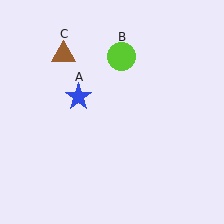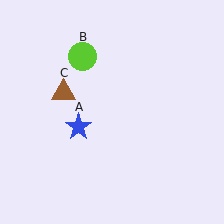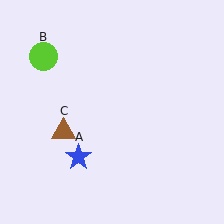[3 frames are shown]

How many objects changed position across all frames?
3 objects changed position: blue star (object A), lime circle (object B), brown triangle (object C).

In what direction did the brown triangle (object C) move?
The brown triangle (object C) moved down.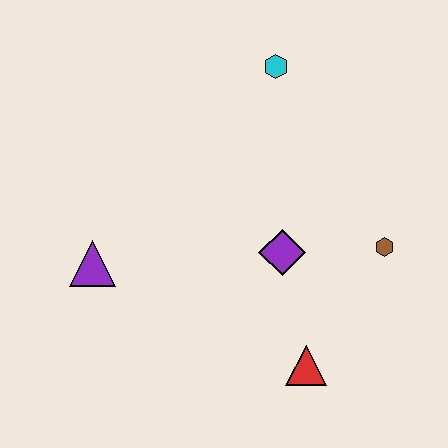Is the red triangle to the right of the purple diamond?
Yes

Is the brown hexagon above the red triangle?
Yes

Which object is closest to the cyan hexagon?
The purple diamond is closest to the cyan hexagon.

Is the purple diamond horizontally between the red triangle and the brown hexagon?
No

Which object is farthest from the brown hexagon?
The purple triangle is farthest from the brown hexagon.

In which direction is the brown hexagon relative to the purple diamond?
The brown hexagon is to the right of the purple diamond.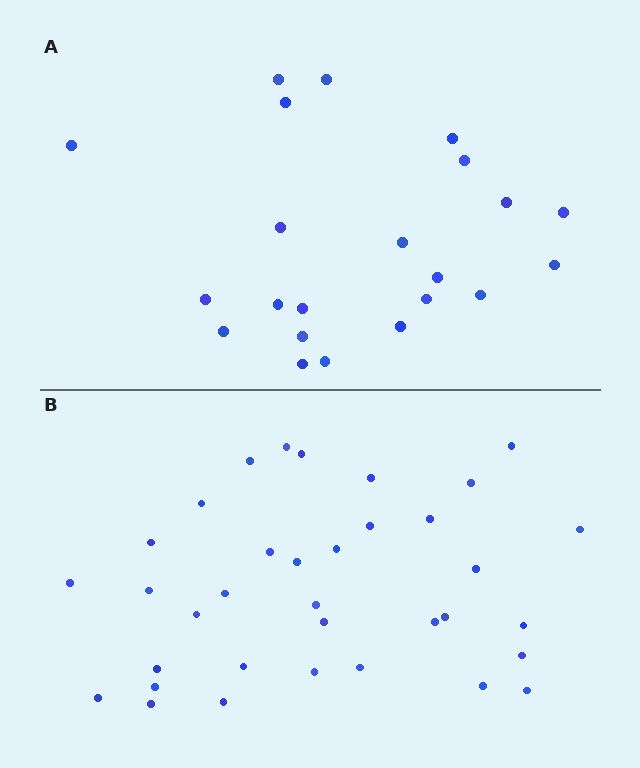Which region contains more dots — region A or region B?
Region B (the bottom region) has more dots.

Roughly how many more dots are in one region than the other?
Region B has approximately 15 more dots than region A.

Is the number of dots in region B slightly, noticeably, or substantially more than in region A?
Region B has substantially more. The ratio is roughly 1.6 to 1.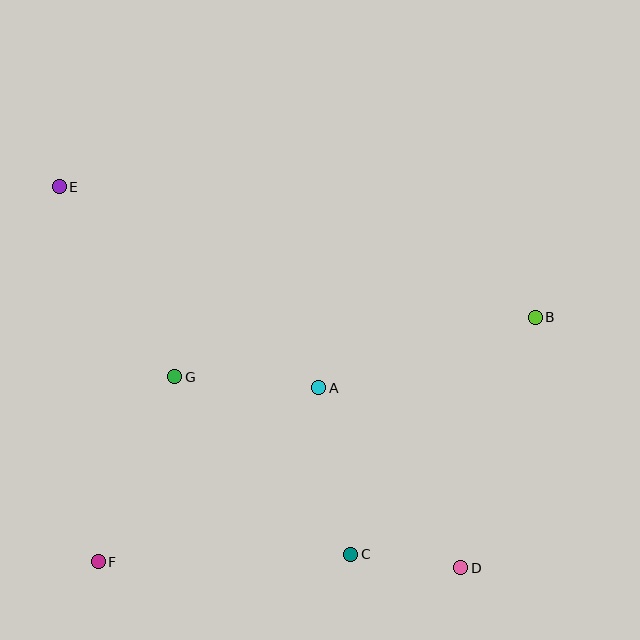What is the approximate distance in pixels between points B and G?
The distance between B and G is approximately 365 pixels.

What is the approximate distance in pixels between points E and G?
The distance between E and G is approximately 223 pixels.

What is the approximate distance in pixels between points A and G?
The distance between A and G is approximately 144 pixels.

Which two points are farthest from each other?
Points D and E are farthest from each other.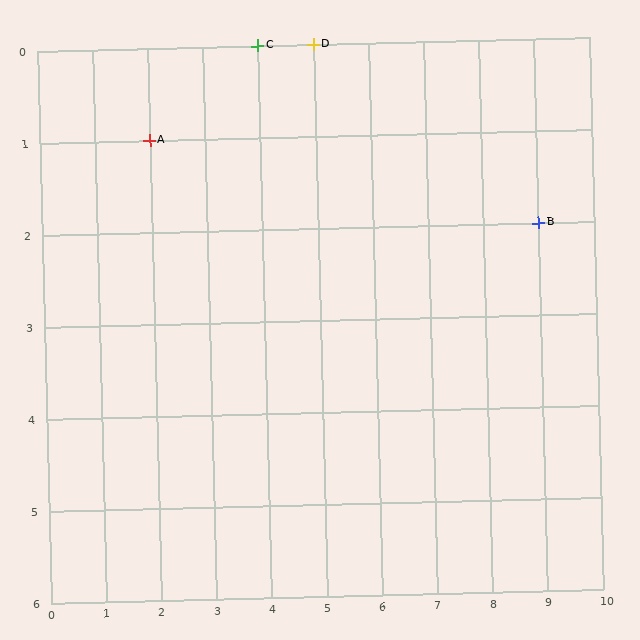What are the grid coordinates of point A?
Point A is at grid coordinates (2, 1).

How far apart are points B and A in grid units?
Points B and A are 7 columns and 1 row apart (about 7.1 grid units diagonally).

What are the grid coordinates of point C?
Point C is at grid coordinates (4, 0).